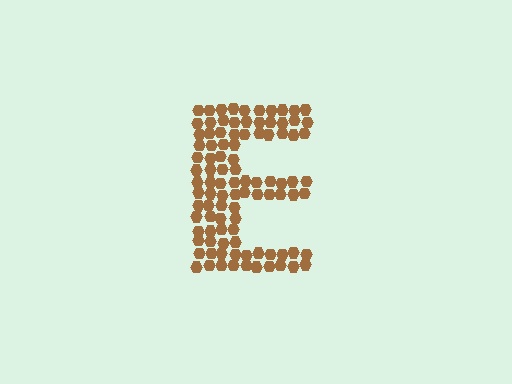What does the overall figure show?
The overall figure shows the letter E.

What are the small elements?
The small elements are hexagons.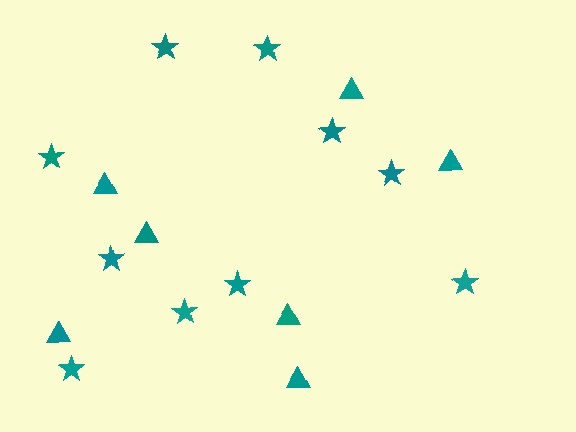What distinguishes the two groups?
There are 2 groups: one group of stars (10) and one group of triangles (7).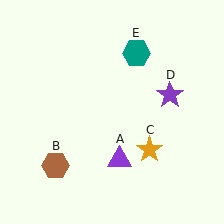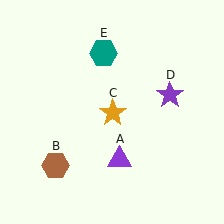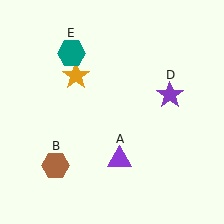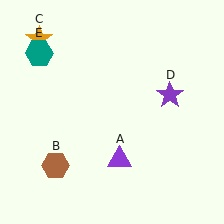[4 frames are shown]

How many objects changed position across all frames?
2 objects changed position: orange star (object C), teal hexagon (object E).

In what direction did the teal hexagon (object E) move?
The teal hexagon (object E) moved left.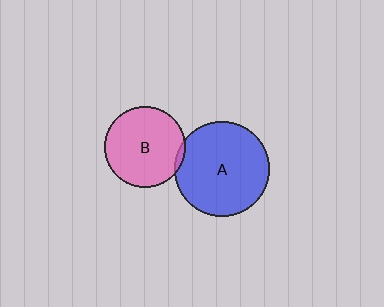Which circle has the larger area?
Circle A (blue).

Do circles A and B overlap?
Yes.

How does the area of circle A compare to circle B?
Approximately 1.4 times.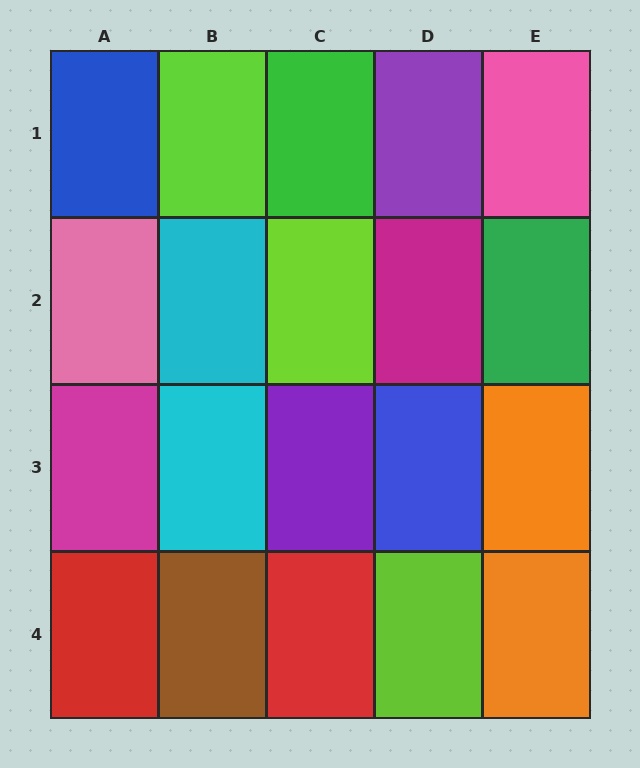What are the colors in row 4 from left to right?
Red, brown, red, lime, orange.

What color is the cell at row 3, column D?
Blue.